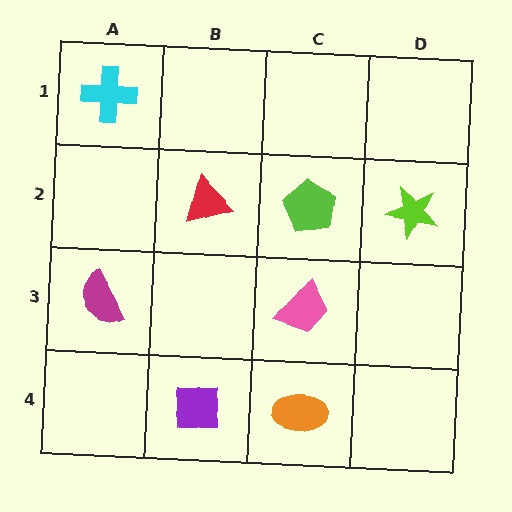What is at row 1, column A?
A cyan cross.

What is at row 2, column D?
A lime star.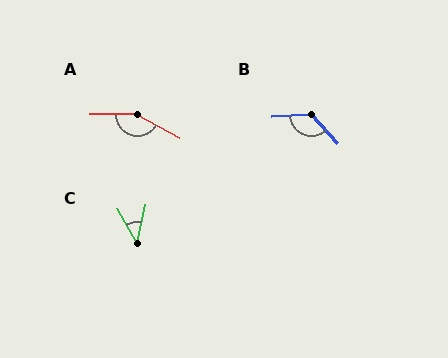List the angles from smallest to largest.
C (41°), B (129°), A (151°).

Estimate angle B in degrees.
Approximately 129 degrees.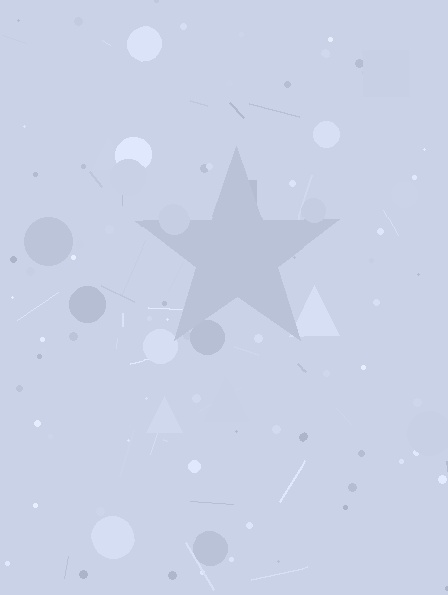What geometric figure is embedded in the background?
A star is embedded in the background.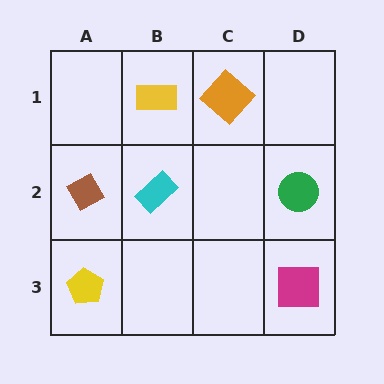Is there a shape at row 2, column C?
No, that cell is empty.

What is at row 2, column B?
A cyan rectangle.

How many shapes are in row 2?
3 shapes.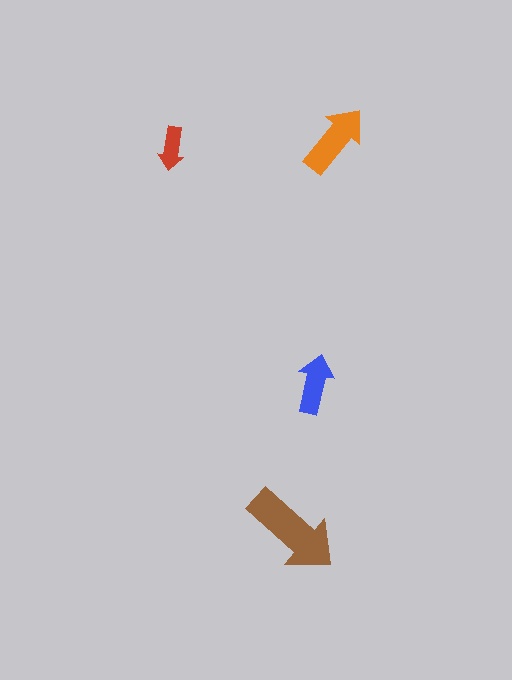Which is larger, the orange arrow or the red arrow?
The orange one.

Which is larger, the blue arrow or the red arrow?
The blue one.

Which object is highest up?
The orange arrow is topmost.